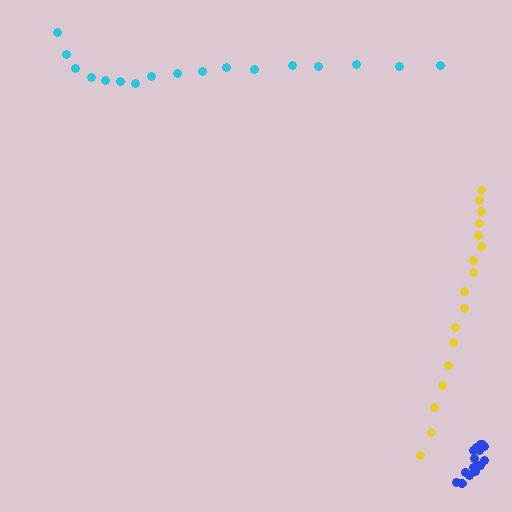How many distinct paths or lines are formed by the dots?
There are 3 distinct paths.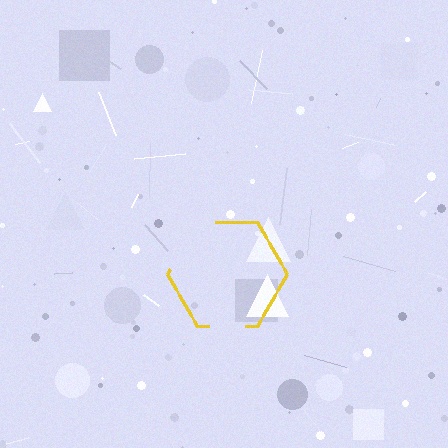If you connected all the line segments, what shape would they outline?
They would outline a hexagon.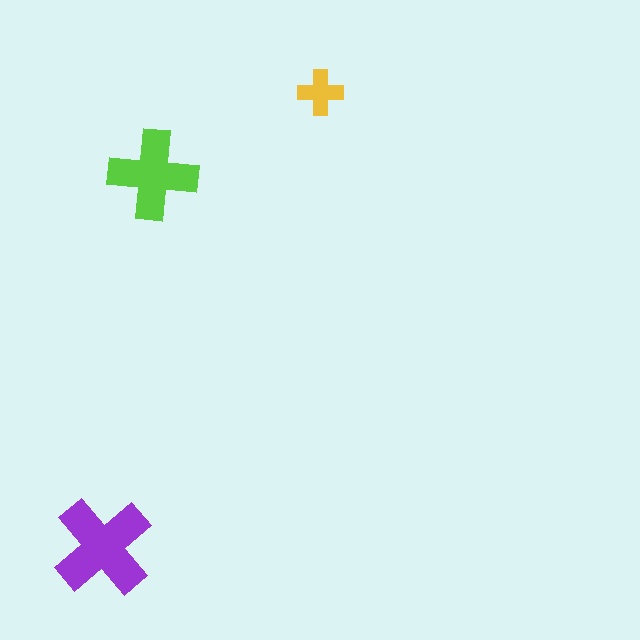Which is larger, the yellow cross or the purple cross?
The purple one.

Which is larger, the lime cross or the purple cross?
The purple one.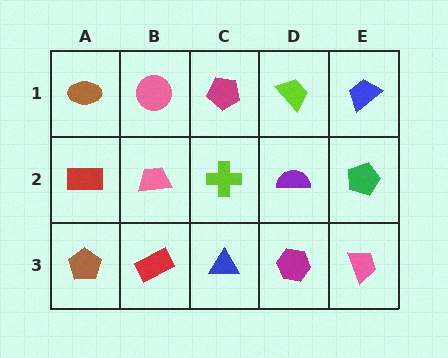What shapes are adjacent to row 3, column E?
A green pentagon (row 2, column E), a magenta hexagon (row 3, column D).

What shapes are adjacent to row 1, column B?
A pink trapezoid (row 2, column B), a brown ellipse (row 1, column A), a magenta pentagon (row 1, column C).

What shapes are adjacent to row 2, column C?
A magenta pentagon (row 1, column C), a blue triangle (row 3, column C), a pink trapezoid (row 2, column B), a purple semicircle (row 2, column D).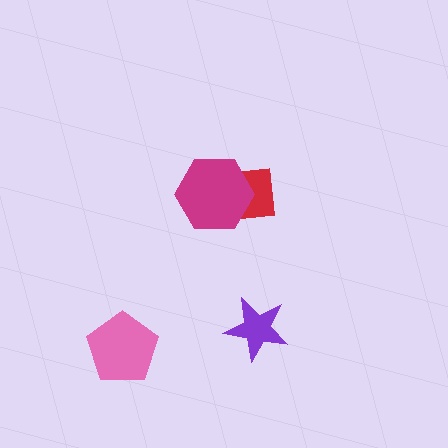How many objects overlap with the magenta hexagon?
1 object overlaps with the magenta hexagon.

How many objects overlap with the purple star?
0 objects overlap with the purple star.